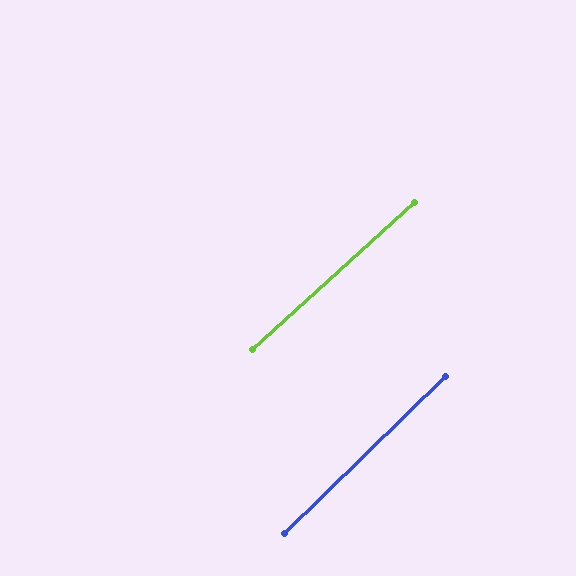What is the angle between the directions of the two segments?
Approximately 2 degrees.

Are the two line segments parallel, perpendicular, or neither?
Parallel — their directions differ by only 1.9°.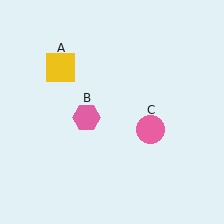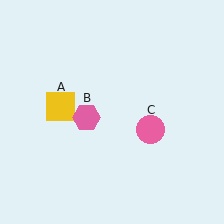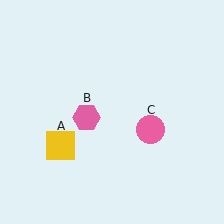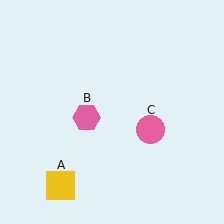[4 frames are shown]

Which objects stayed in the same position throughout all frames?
Pink hexagon (object B) and pink circle (object C) remained stationary.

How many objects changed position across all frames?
1 object changed position: yellow square (object A).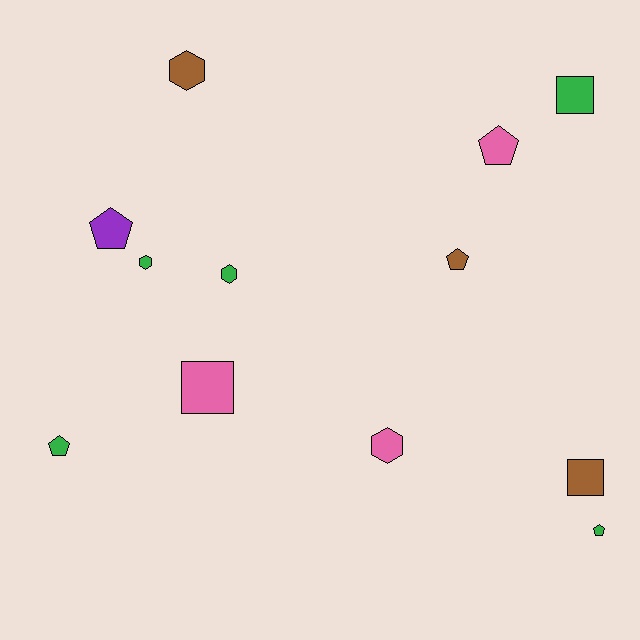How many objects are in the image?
There are 12 objects.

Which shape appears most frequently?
Pentagon, with 5 objects.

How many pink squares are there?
There is 1 pink square.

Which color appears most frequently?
Green, with 5 objects.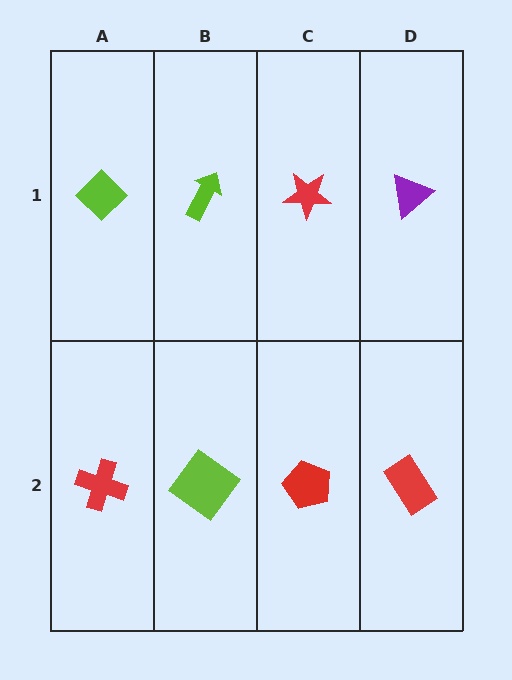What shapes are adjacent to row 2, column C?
A red star (row 1, column C), a lime diamond (row 2, column B), a red rectangle (row 2, column D).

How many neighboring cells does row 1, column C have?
3.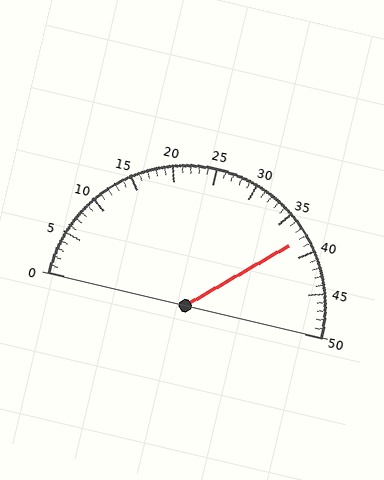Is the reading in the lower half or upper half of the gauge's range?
The reading is in the upper half of the range (0 to 50).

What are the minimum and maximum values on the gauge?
The gauge ranges from 0 to 50.